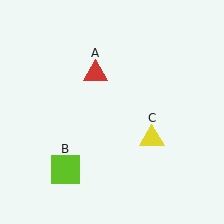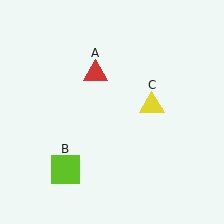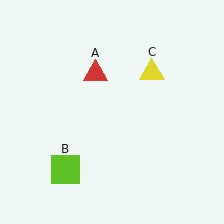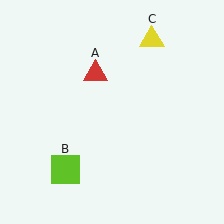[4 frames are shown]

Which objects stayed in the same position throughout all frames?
Red triangle (object A) and lime square (object B) remained stationary.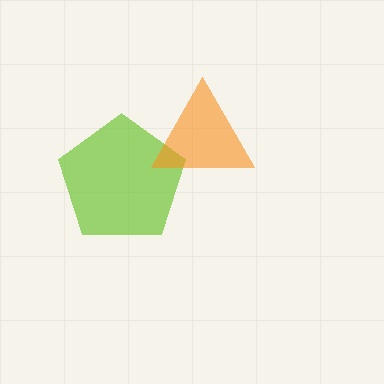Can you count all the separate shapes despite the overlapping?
Yes, there are 2 separate shapes.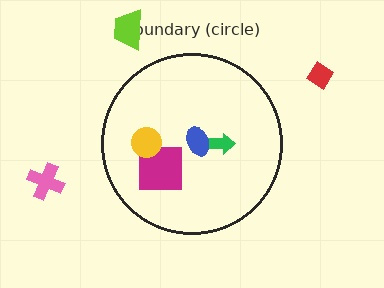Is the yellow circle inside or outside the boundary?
Inside.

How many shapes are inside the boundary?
4 inside, 3 outside.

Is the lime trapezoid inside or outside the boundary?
Outside.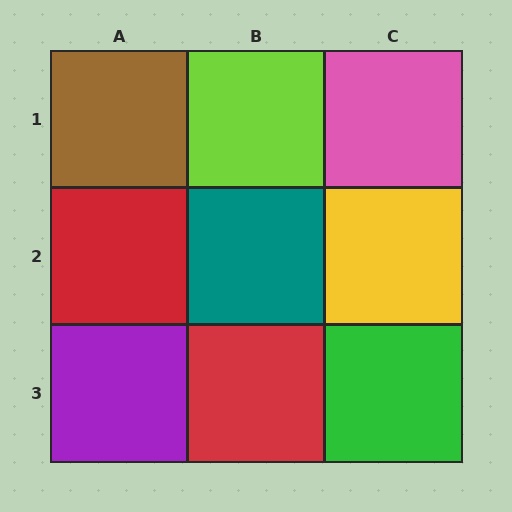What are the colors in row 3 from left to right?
Purple, red, green.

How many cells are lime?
1 cell is lime.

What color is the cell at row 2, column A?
Red.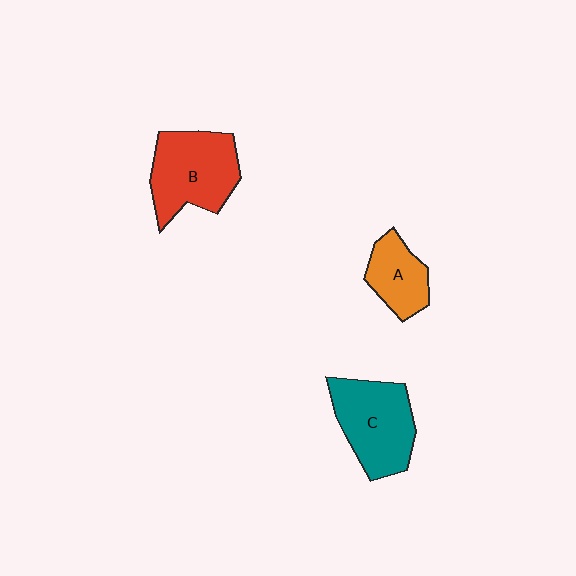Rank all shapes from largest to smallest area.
From largest to smallest: B (red), C (teal), A (orange).